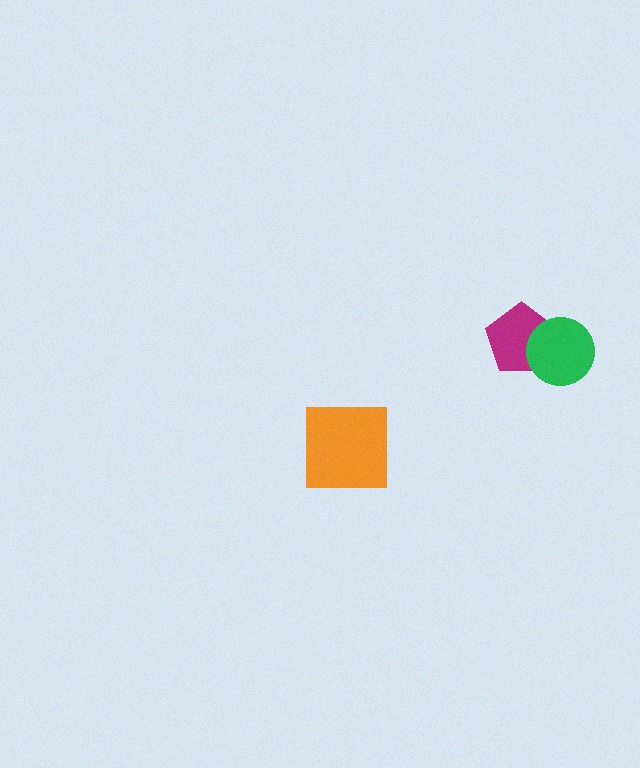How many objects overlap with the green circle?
1 object overlaps with the green circle.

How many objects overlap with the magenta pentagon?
1 object overlaps with the magenta pentagon.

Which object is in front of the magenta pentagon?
The green circle is in front of the magenta pentagon.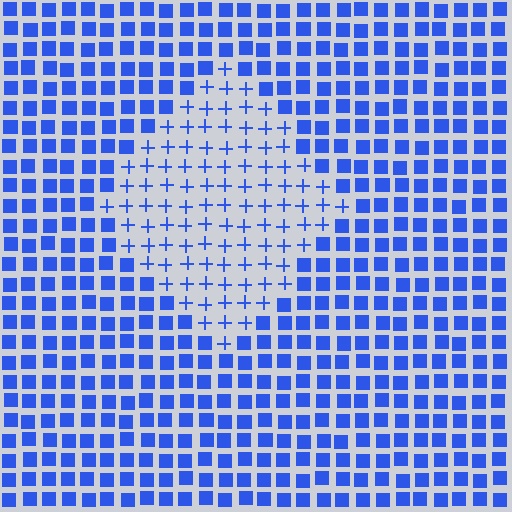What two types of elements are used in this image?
The image uses plus signs inside the diamond region and squares outside it.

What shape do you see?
I see a diamond.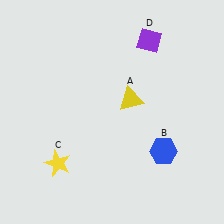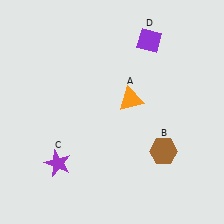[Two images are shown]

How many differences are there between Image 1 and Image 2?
There are 3 differences between the two images.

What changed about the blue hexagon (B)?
In Image 1, B is blue. In Image 2, it changed to brown.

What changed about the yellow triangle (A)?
In Image 1, A is yellow. In Image 2, it changed to orange.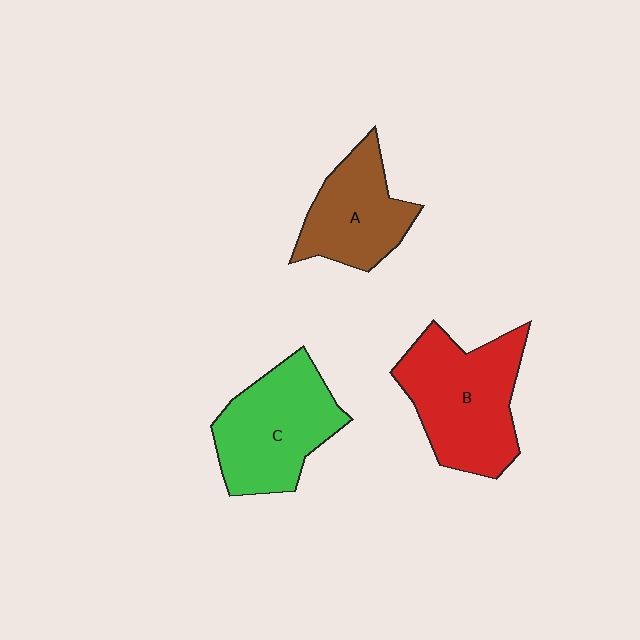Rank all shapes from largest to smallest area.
From largest to smallest: B (red), C (green), A (brown).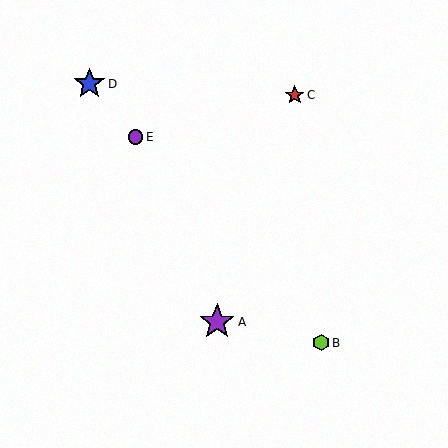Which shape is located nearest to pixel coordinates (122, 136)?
The purple circle (labeled E) at (135, 137) is nearest to that location.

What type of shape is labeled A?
Shape A is a purple star.